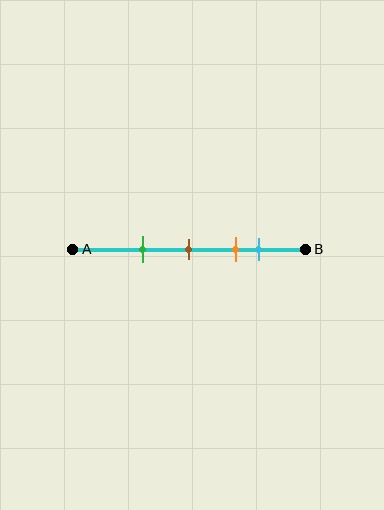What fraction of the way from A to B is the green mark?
The green mark is approximately 30% (0.3) of the way from A to B.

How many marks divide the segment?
There are 4 marks dividing the segment.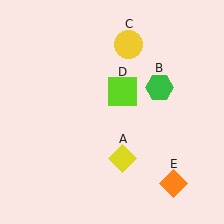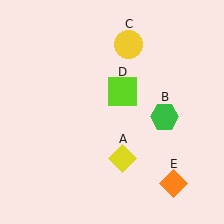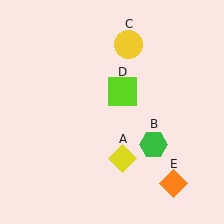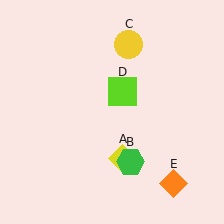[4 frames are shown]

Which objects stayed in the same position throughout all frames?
Yellow diamond (object A) and yellow circle (object C) and lime square (object D) and orange diamond (object E) remained stationary.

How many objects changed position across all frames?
1 object changed position: green hexagon (object B).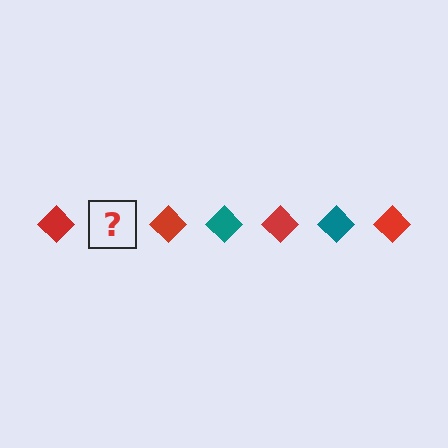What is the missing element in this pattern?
The missing element is a teal diamond.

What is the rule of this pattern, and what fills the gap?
The rule is that the pattern cycles through red, teal diamonds. The gap should be filled with a teal diamond.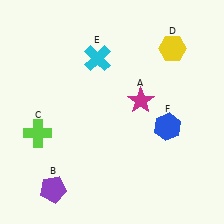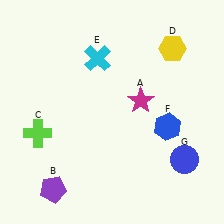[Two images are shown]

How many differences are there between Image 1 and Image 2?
There is 1 difference between the two images.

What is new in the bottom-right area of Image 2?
A blue circle (G) was added in the bottom-right area of Image 2.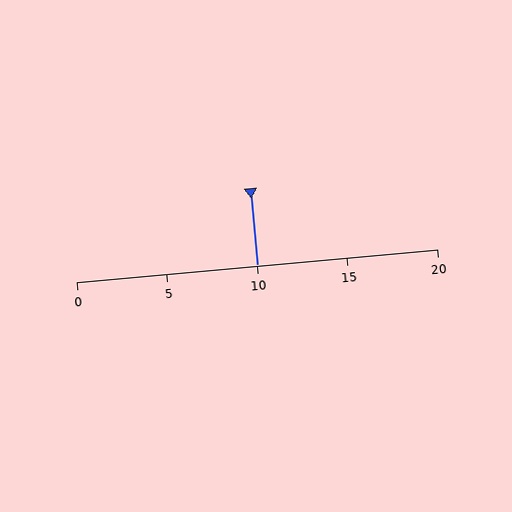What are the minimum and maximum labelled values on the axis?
The axis runs from 0 to 20.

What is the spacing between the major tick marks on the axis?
The major ticks are spaced 5 apart.